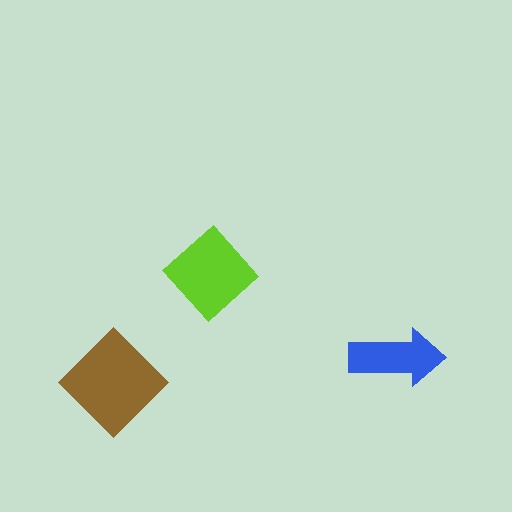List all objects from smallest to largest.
The blue arrow, the lime diamond, the brown diamond.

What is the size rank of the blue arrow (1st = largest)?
3rd.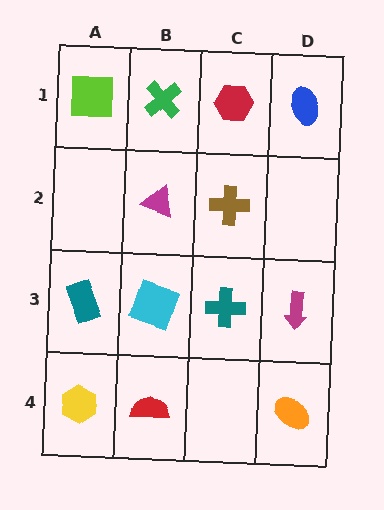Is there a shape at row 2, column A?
No, that cell is empty.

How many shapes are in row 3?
4 shapes.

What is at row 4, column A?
A yellow hexagon.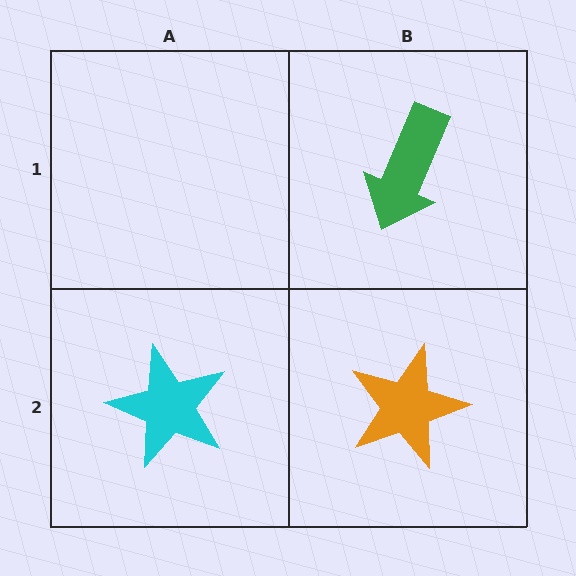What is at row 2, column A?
A cyan star.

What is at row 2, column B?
An orange star.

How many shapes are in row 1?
1 shape.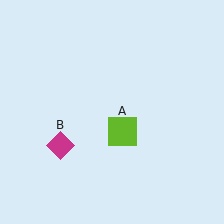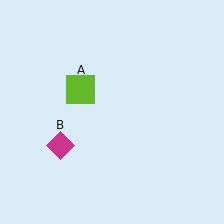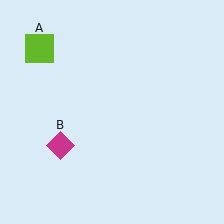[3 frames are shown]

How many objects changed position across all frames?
1 object changed position: lime square (object A).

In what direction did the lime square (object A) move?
The lime square (object A) moved up and to the left.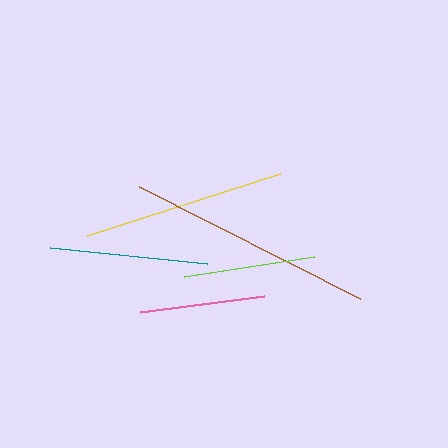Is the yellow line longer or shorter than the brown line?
The brown line is longer than the yellow line.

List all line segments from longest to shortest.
From longest to shortest: brown, yellow, teal, lime, pink.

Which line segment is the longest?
The brown line is the longest at approximately 248 pixels.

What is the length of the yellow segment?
The yellow segment is approximately 203 pixels long.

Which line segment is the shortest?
The pink line is the shortest at approximately 125 pixels.